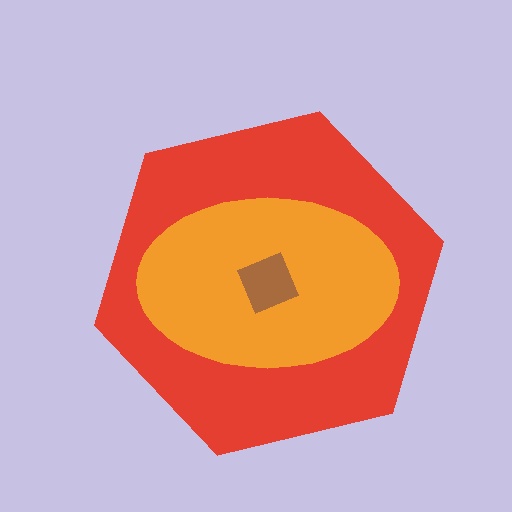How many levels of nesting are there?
3.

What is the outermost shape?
The red hexagon.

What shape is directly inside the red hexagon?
The orange ellipse.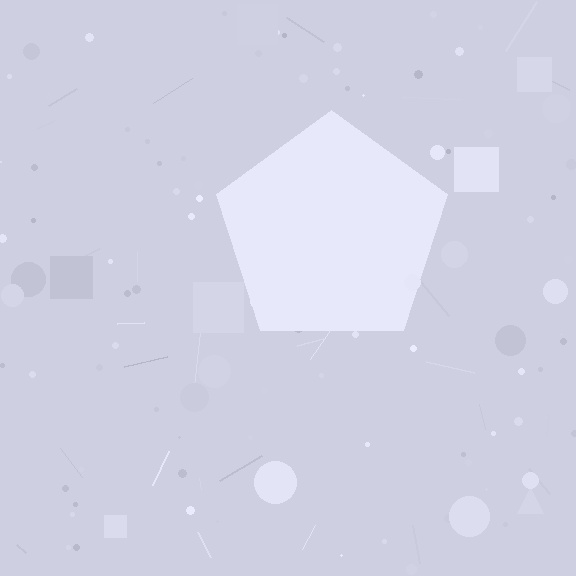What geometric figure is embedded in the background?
A pentagon is embedded in the background.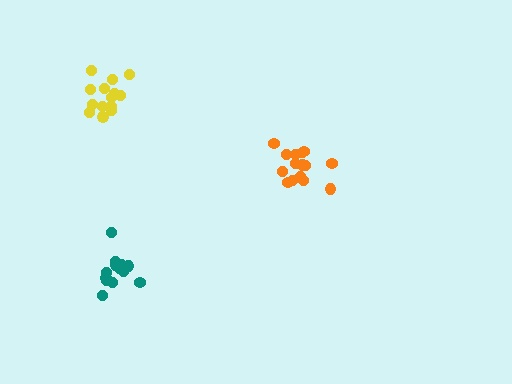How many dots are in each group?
Group 1: 14 dots, Group 2: 14 dots, Group 3: 15 dots (43 total).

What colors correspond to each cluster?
The clusters are colored: teal, yellow, orange.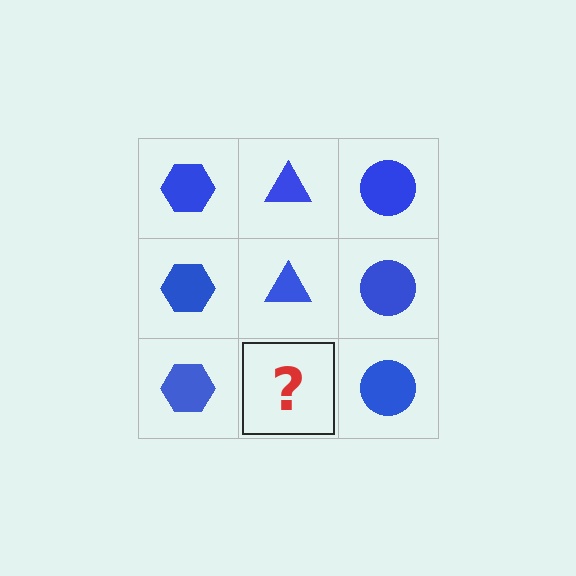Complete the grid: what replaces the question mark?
The question mark should be replaced with a blue triangle.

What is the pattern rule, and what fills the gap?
The rule is that each column has a consistent shape. The gap should be filled with a blue triangle.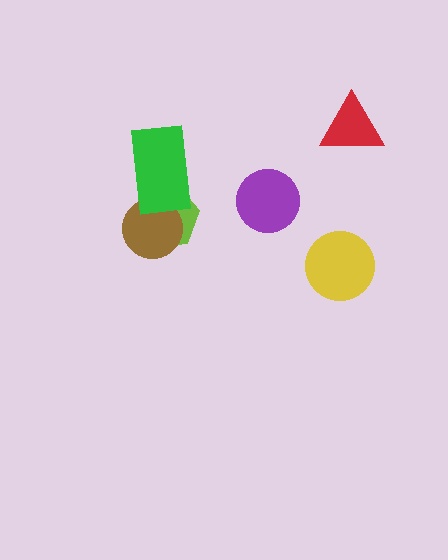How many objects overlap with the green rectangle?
2 objects overlap with the green rectangle.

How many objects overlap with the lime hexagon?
2 objects overlap with the lime hexagon.